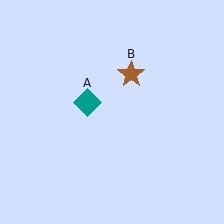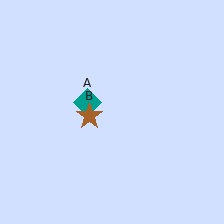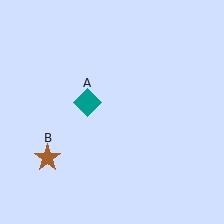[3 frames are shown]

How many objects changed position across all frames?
1 object changed position: brown star (object B).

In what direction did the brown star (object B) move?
The brown star (object B) moved down and to the left.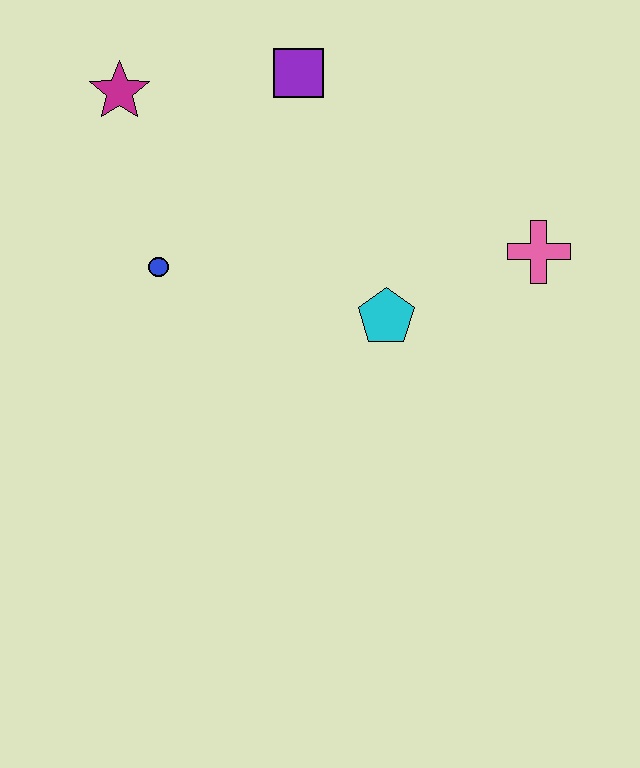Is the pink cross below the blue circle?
No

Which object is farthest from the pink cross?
The magenta star is farthest from the pink cross.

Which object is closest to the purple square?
The magenta star is closest to the purple square.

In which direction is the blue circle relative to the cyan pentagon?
The blue circle is to the left of the cyan pentagon.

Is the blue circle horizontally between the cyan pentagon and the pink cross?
No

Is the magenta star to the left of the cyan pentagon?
Yes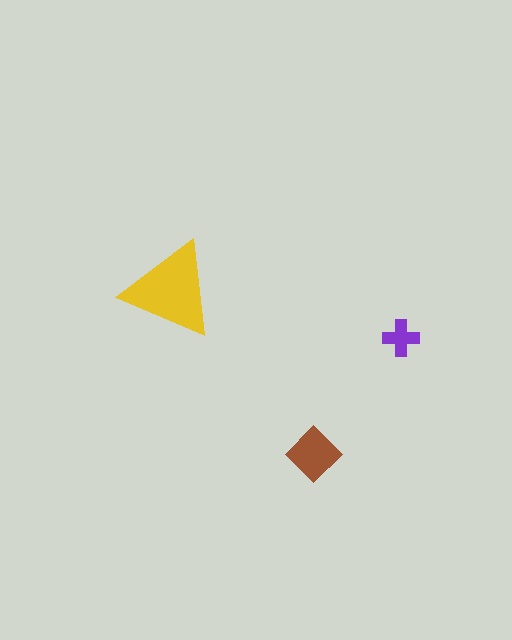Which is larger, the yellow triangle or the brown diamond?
The yellow triangle.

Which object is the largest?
The yellow triangle.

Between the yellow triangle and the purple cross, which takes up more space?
The yellow triangle.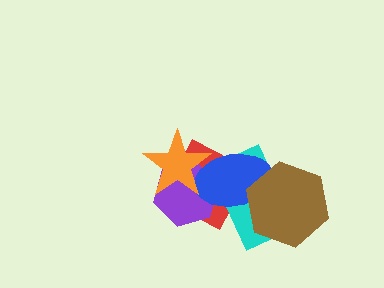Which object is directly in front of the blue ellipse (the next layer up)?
The brown hexagon is directly in front of the blue ellipse.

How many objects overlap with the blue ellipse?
5 objects overlap with the blue ellipse.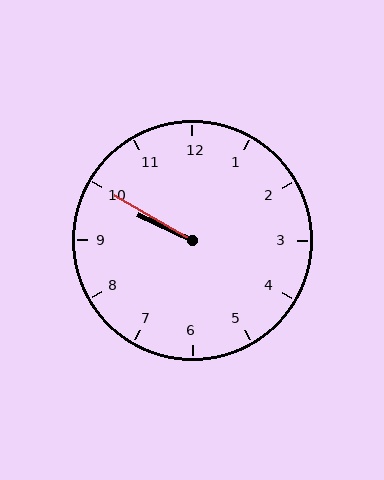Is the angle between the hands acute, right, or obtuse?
It is acute.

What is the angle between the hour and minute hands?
Approximately 5 degrees.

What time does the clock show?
9:50.